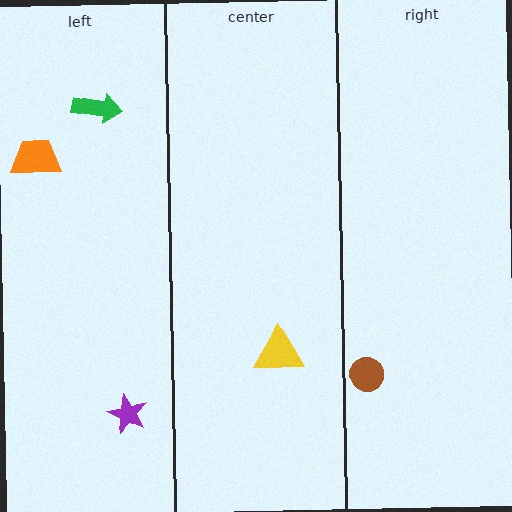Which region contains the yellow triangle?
The center region.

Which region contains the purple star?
The left region.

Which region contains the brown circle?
The right region.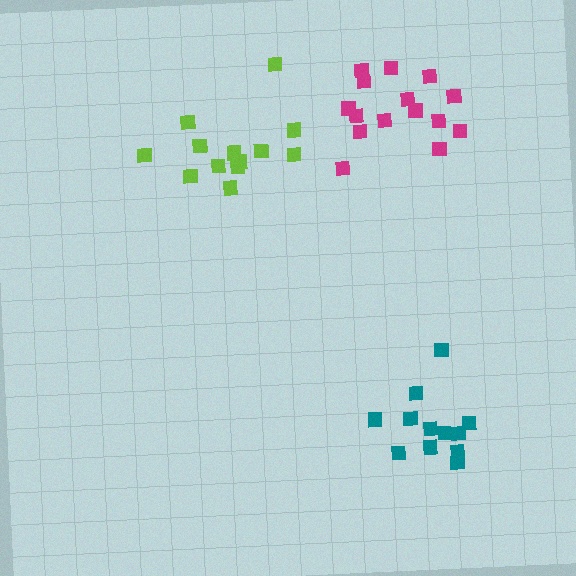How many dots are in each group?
Group 1: 15 dots, Group 2: 12 dots, Group 3: 13 dots (40 total).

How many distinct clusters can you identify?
There are 3 distinct clusters.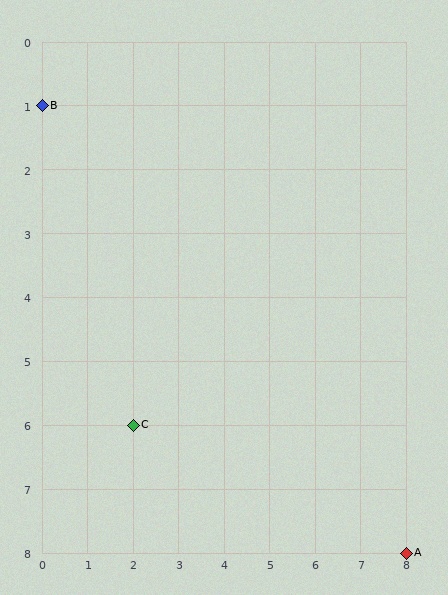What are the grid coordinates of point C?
Point C is at grid coordinates (2, 6).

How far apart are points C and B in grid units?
Points C and B are 2 columns and 5 rows apart (about 5.4 grid units diagonally).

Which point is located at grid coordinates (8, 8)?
Point A is at (8, 8).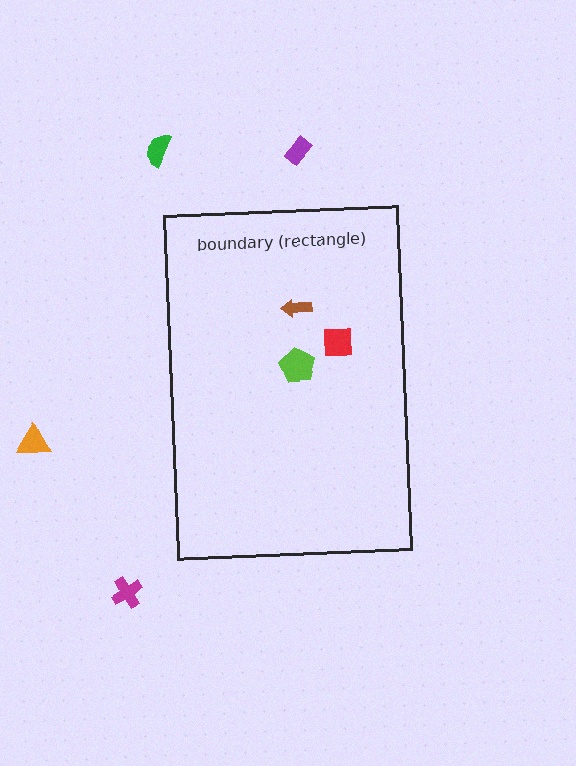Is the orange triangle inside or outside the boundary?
Outside.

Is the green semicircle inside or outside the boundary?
Outside.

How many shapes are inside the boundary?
3 inside, 4 outside.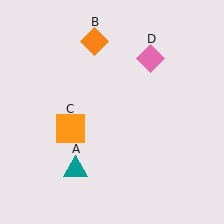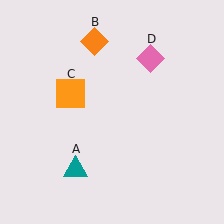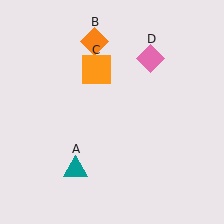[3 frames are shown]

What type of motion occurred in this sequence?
The orange square (object C) rotated clockwise around the center of the scene.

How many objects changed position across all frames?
1 object changed position: orange square (object C).